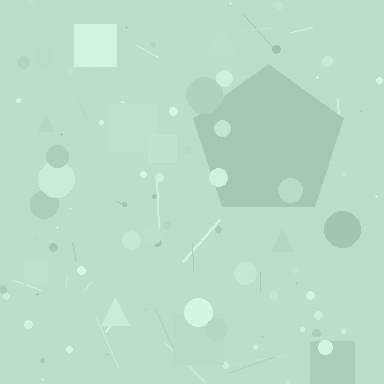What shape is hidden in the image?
A pentagon is hidden in the image.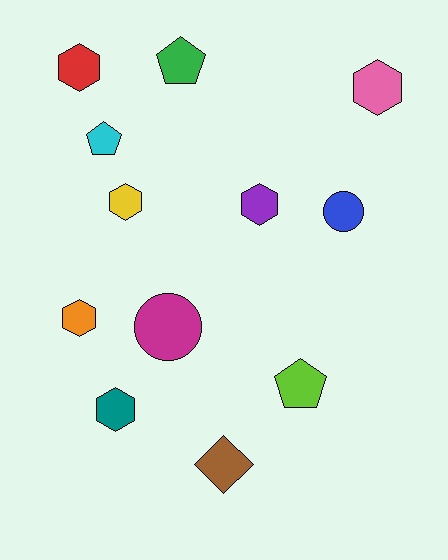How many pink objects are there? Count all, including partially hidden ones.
There is 1 pink object.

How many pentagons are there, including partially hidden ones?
There are 3 pentagons.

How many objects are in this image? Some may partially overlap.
There are 12 objects.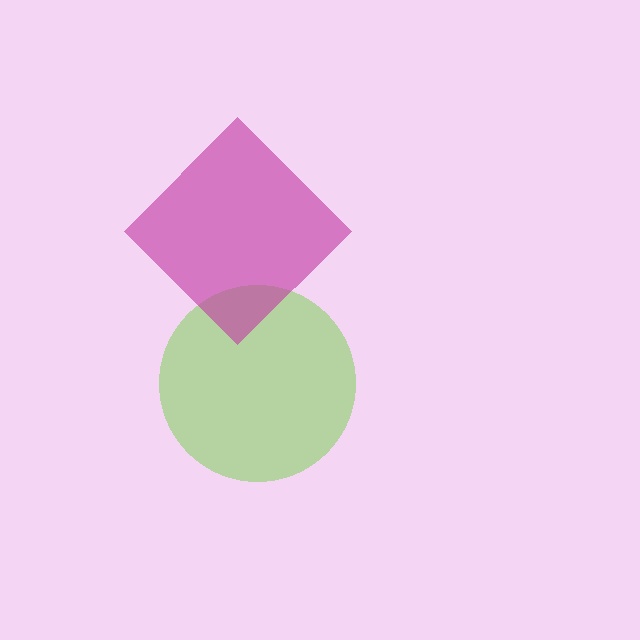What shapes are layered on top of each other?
The layered shapes are: a lime circle, a magenta diamond.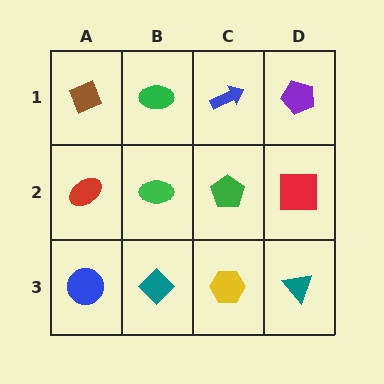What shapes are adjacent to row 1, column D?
A red square (row 2, column D), a blue arrow (row 1, column C).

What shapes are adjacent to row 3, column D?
A red square (row 2, column D), a yellow hexagon (row 3, column C).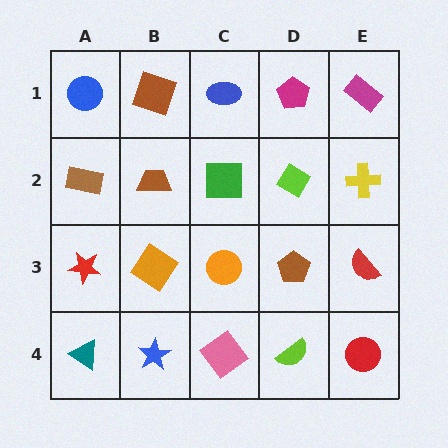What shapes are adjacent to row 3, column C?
A green square (row 2, column C), a pink diamond (row 4, column C), an orange diamond (row 3, column B), a brown pentagon (row 3, column D).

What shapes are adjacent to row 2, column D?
A magenta pentagon (row 1, column D), a brown pentagon (row 3, column D), a green square (row 2, column C), a yellow cross (row 2, column E).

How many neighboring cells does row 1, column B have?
3.